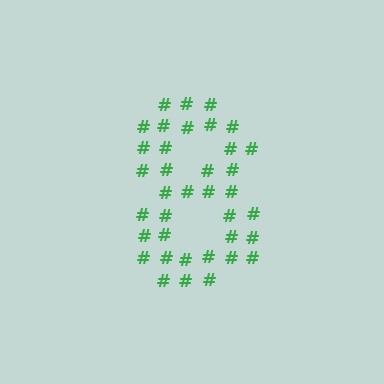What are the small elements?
The small elements are hash symbols.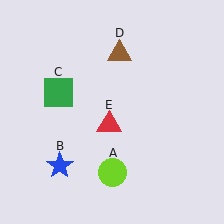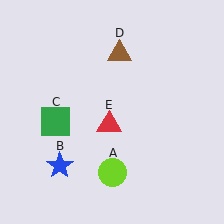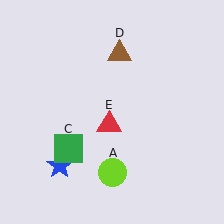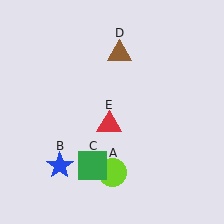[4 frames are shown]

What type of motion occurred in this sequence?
The green square (object C) rotated counterclockwise around the center of the scene.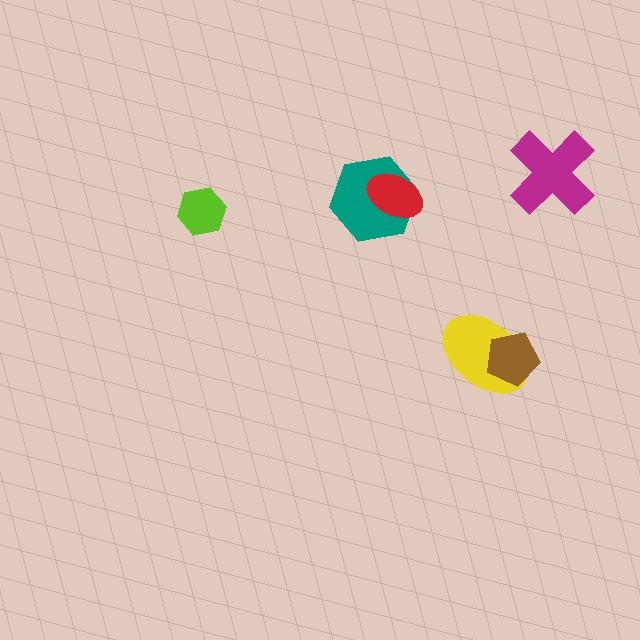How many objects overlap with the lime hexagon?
0 objects overlap with the lime hexagon.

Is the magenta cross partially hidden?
No, no other shape covers it.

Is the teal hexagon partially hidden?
Yes, it is partially covered by another shape.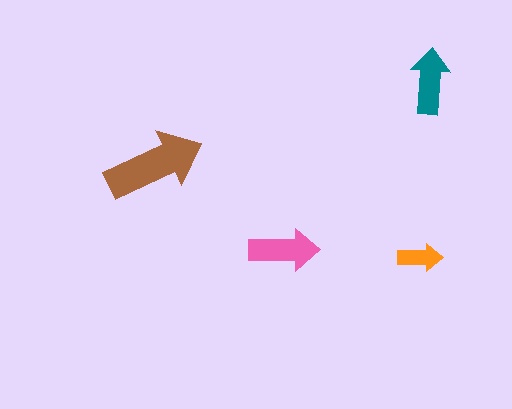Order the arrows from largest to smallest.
the brown one, the pink one, the teal one, the orange one.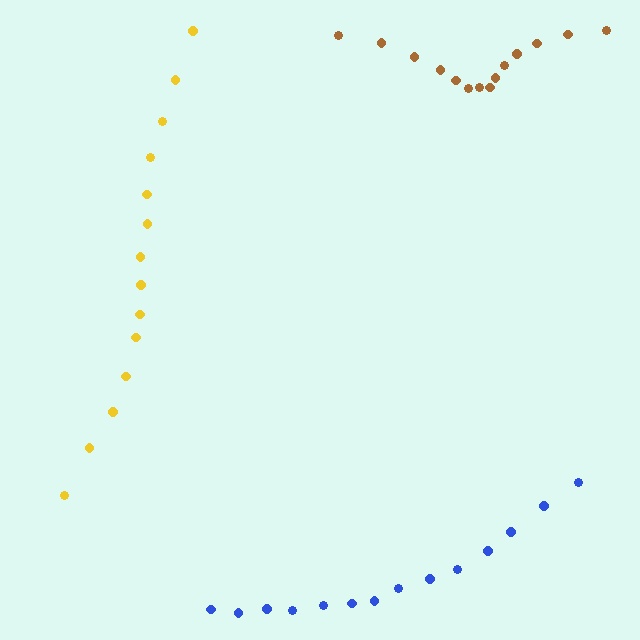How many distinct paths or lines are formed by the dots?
There are 3 distinct paths.